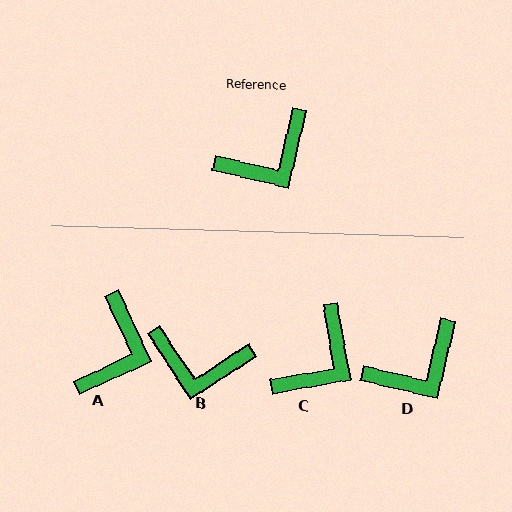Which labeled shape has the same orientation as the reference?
D.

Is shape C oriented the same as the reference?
No, it is off by about 23 degrees.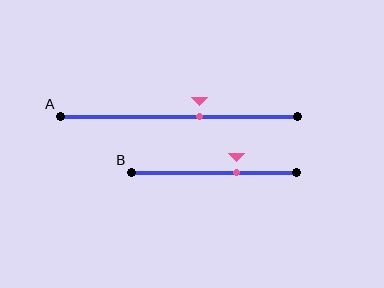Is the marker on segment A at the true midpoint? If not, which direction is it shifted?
No, the marker on segment A is shifted to the right by about 9% of the segment length.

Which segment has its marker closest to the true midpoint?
Segment A has its marker closest to the true midpoint.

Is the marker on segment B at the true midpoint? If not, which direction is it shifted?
No, the marker on segment B is shifted to the right by about 13% of the segment length.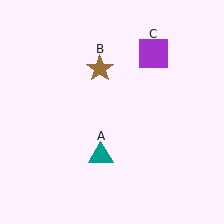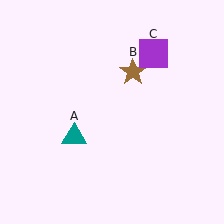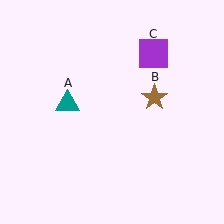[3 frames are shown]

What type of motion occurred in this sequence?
The teal triangle (object A), brown star (object B) rotated clockwise around the center of the scene.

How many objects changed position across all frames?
2 objects changed position: teal triangle (object A), brown star (object B).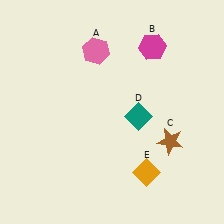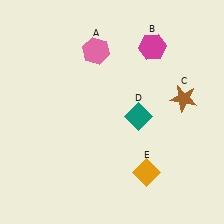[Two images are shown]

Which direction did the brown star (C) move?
The brown star (C) moved up.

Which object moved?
The brown star (C) moved up.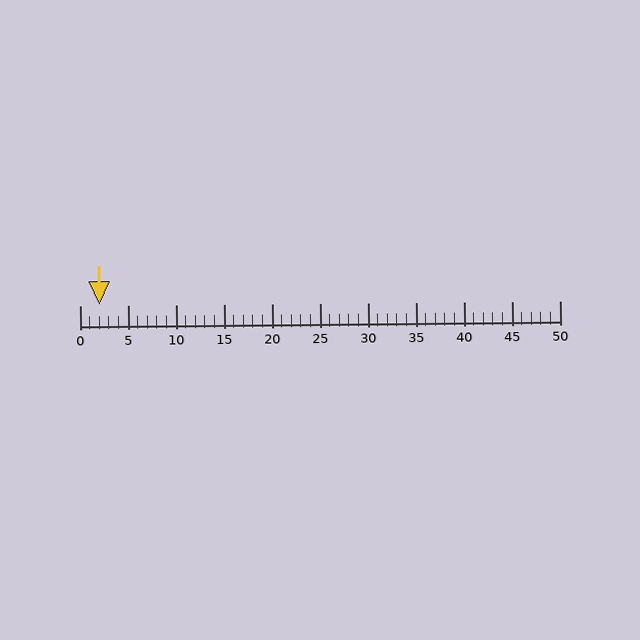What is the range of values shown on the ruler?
The ruler shows values from 0 to 50.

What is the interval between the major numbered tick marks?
The major tick marks are spaced 5 units apart.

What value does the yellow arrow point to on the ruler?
The yellow arrow points to approximately 2.